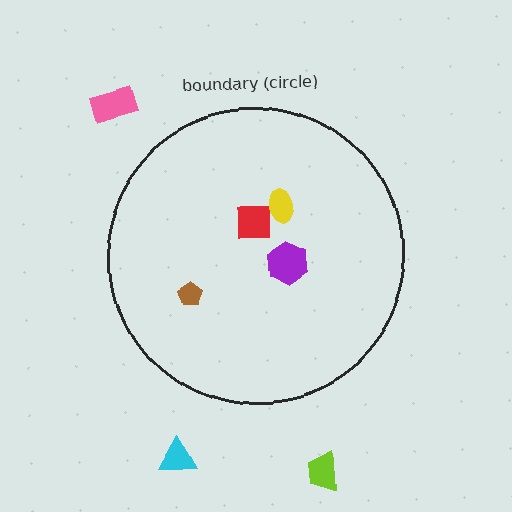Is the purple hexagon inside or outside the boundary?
Inside.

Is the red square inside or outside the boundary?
Inside.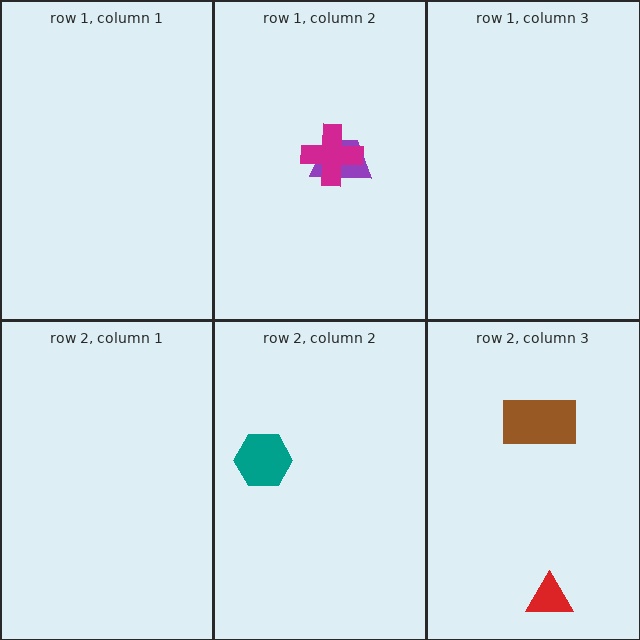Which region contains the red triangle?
The row 2, column 3 region.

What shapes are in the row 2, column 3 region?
The red triangle, the brown rectangle.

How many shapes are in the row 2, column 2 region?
1.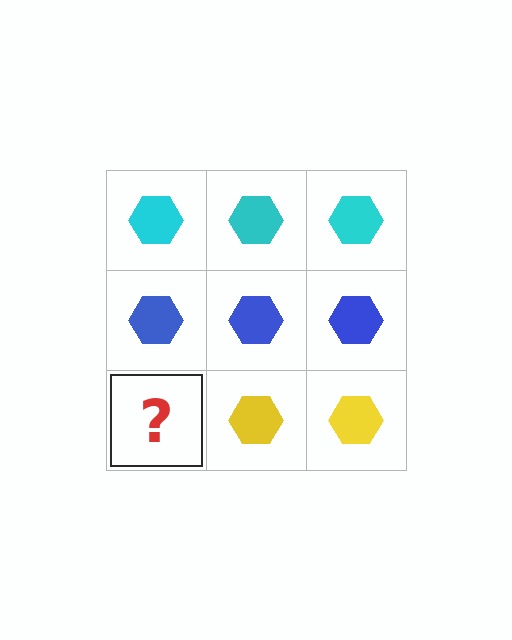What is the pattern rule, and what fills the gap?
The rule is that each row has a consistent color. The gap should be filled with a yellow hexagon.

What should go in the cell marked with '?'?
The missing cell should contain a yellow hexagon.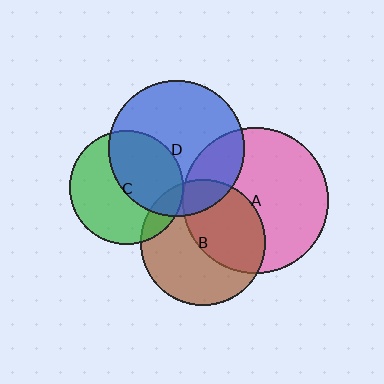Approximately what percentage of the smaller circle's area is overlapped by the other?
Approximately 45%.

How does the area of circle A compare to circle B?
Approximately 1.4 times.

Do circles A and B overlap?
Yes.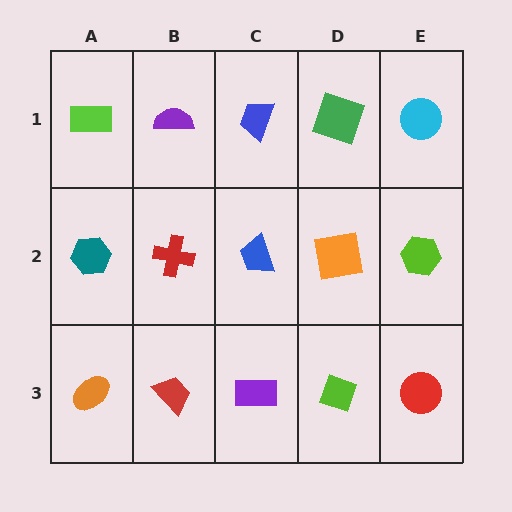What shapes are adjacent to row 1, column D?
An orange square (row 2, column D), a blue trapezoid (row 1, column C), a cyan circle (row 1, column E).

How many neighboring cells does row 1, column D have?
3.